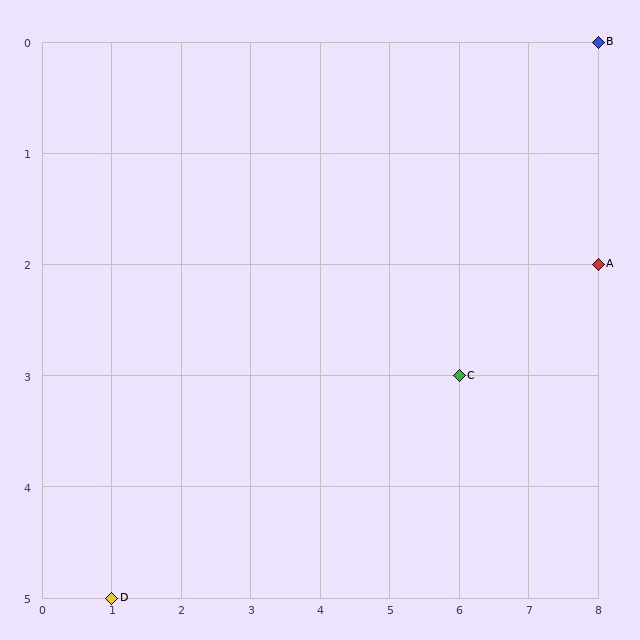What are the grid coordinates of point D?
Point D is at grid coordinates (1, 5).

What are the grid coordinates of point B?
Point B is at grid coordinates (8, 0).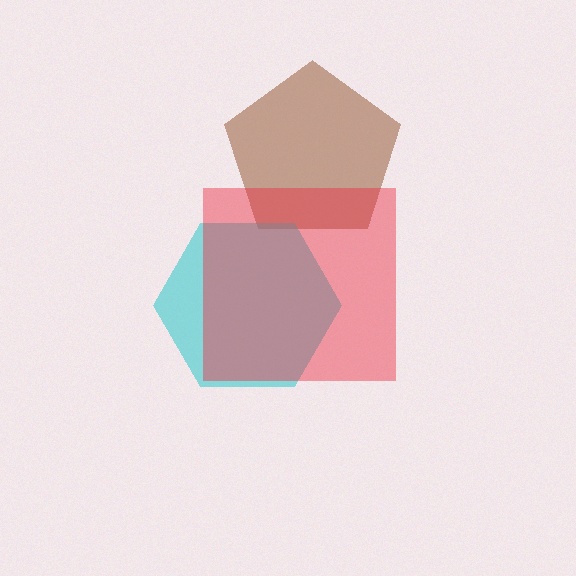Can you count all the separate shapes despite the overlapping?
Yes, there are 3 separate shapes.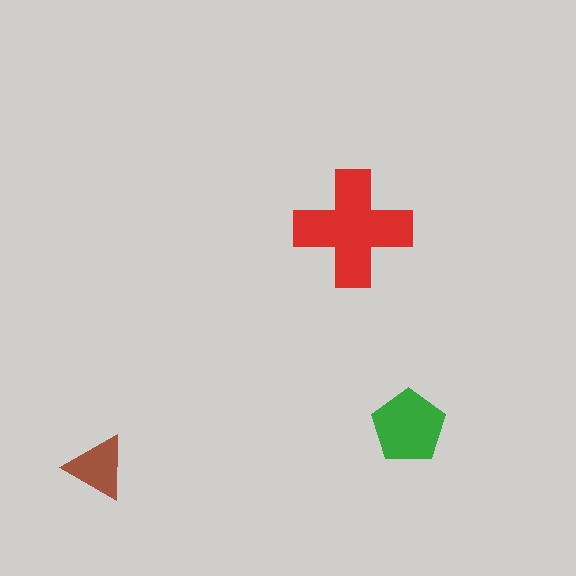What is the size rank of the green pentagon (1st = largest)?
2nd.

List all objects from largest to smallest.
The red cross, the green pentagon, the brown triangle.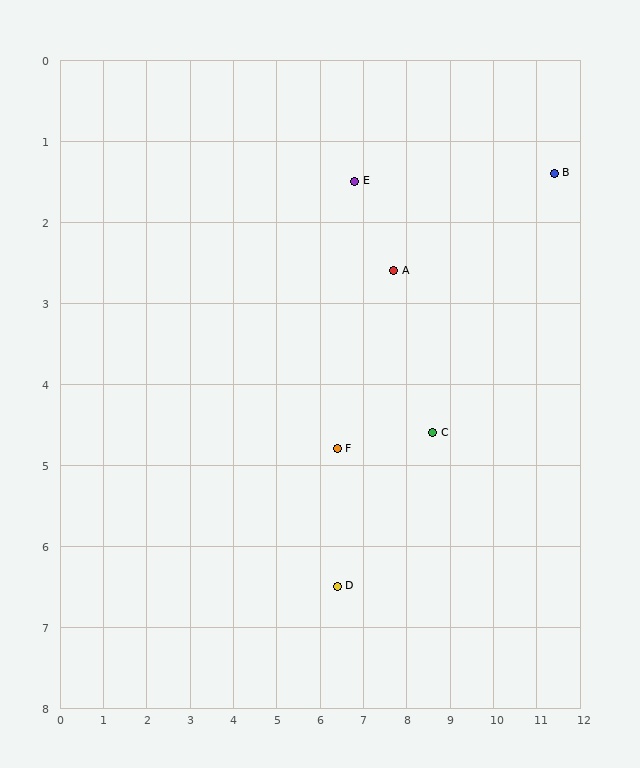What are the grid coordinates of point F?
Point F is at approximately (6.4, 4.8).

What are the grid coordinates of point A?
Point A is at approximately (7.7, 2.6).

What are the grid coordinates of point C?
Point C is at approximately (8.6, 4.6).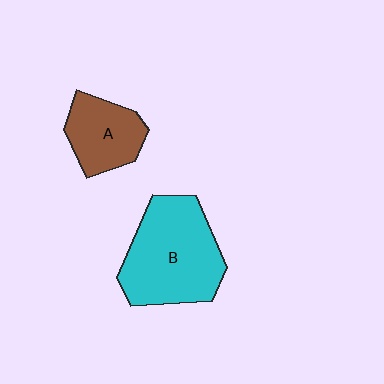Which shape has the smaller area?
Shape A (brown).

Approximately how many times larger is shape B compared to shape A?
Approximately 1.9 times.